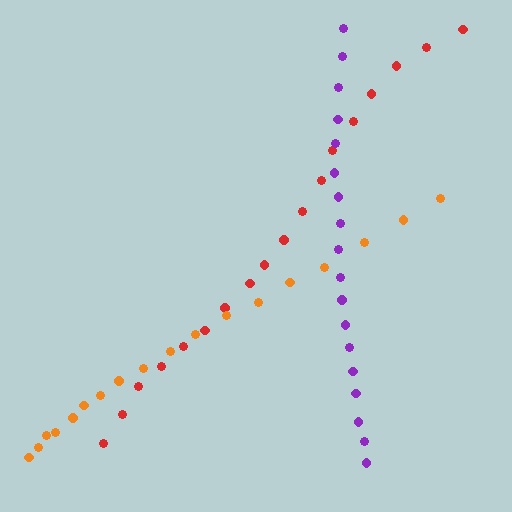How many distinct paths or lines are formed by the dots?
There are 3 distinct paths.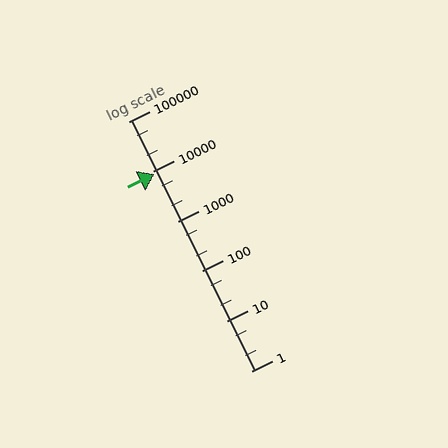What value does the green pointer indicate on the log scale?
The pointer indicates approximately 8700.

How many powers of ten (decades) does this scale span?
The scale spans 5 decades, from 1 to 100000.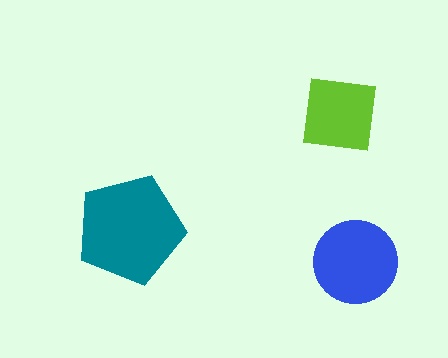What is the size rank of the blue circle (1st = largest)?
2nd.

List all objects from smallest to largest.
The lime square, the blue circle, the teal pentagon.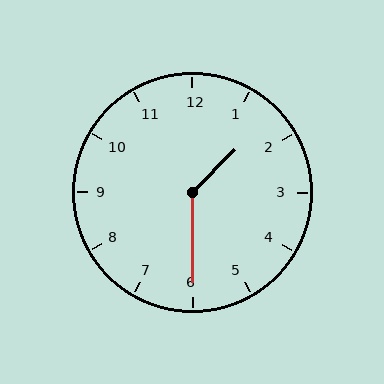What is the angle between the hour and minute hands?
Approximately 135 degrees.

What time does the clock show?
1:30.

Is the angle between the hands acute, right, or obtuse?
It is obtuse.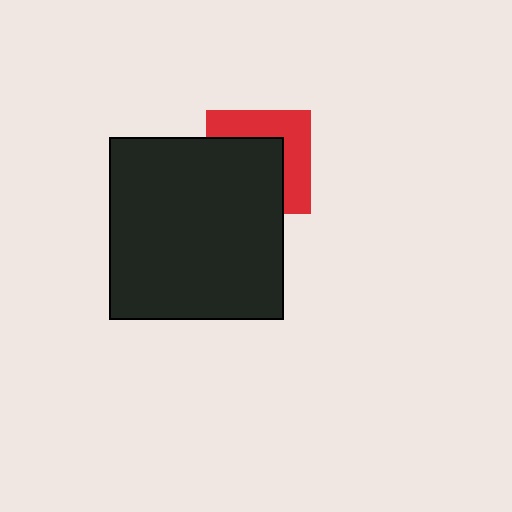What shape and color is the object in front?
The object in front is a black rectangle.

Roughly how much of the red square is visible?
About half of it is visible (roughly 46%).